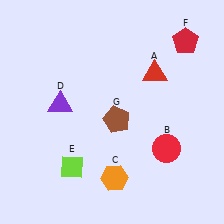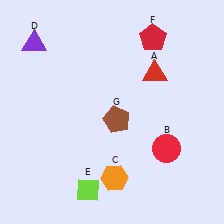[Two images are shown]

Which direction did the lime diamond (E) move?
The lime diamond (E) moved down.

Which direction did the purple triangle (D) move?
The purple triangle (D) moved up.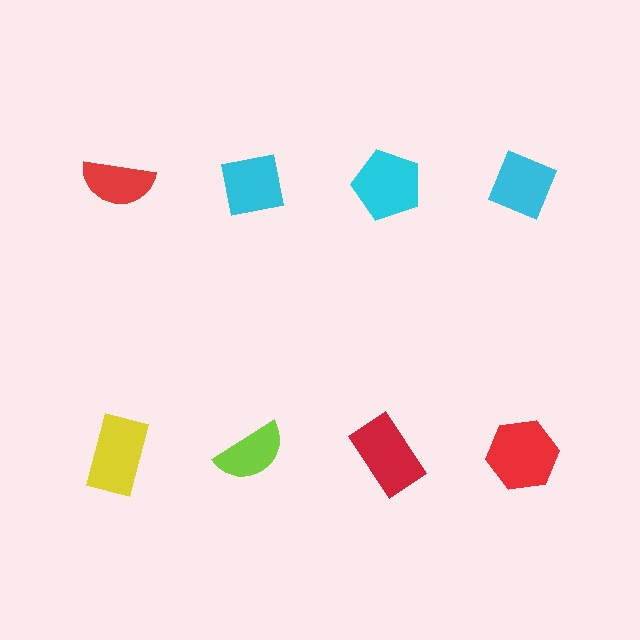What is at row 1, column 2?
A cyan square.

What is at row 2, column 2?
A lime semicircle.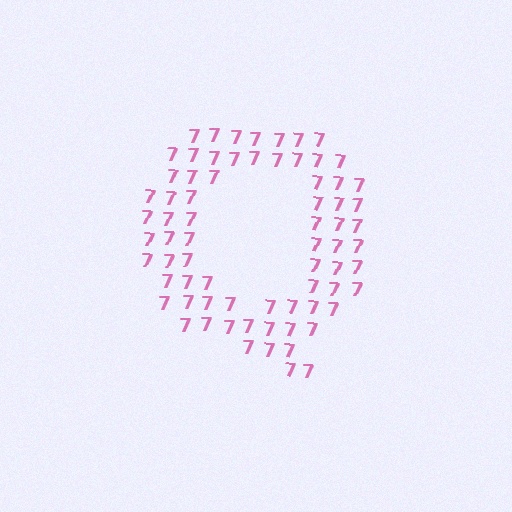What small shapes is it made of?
It is made of small digit 7's.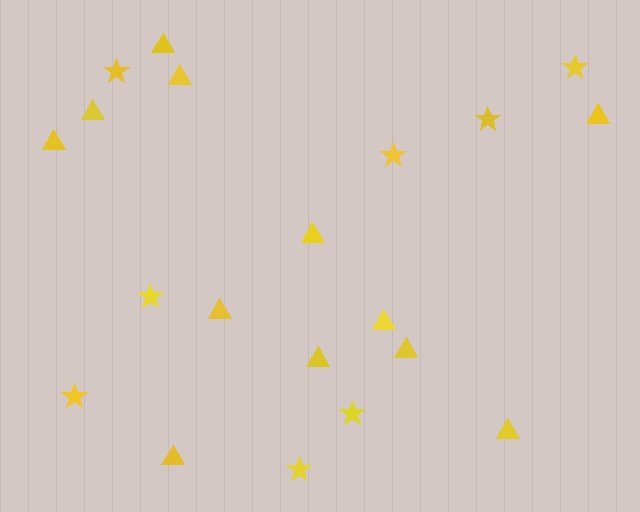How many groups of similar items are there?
There are 2 groups: one group of stars (8) and one group of triangles (12).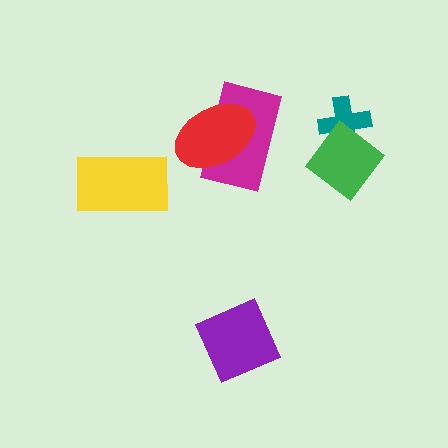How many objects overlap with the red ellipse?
1 object overlaps with the red ellipse.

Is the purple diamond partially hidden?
No, no other shape covers it.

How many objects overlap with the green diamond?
1 object overlaps with the green diamond.